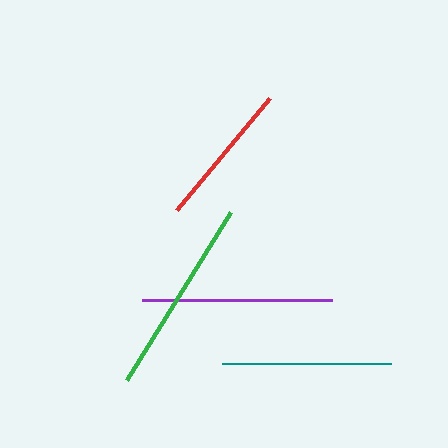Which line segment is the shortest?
The red line is the shortest at approximately 146 pixels.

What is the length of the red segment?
The red segment is approximately 146 pixels long.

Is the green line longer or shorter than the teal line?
The green line is longer than the teal line.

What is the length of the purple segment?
The purple segment is approximately 190 pixels long.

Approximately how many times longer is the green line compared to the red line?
The green line is approximately 1.4 times the length of the red line.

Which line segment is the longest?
The green line is the longest at approximately 198 pixels.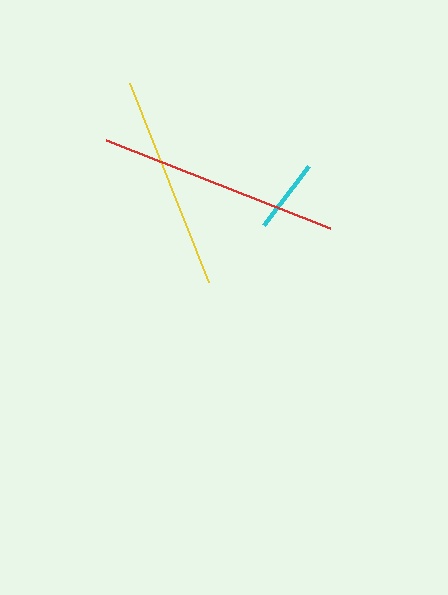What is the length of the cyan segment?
The cyan segment is approximately 75 pixels long.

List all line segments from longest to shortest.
From longest to shortest: red, yellow, cyan.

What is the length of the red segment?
The red segment is approximately 241 pixels long.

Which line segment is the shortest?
The cyan line is the shortest at approximately 75 pixels.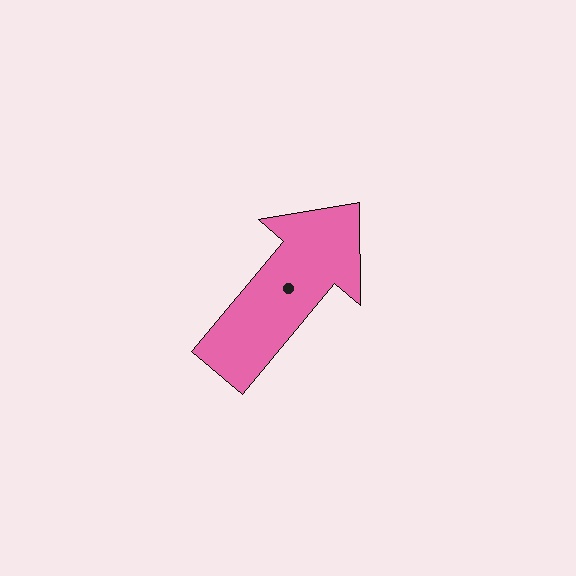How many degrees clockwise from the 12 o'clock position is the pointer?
Approximately 40 degrees.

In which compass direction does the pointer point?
Northeast.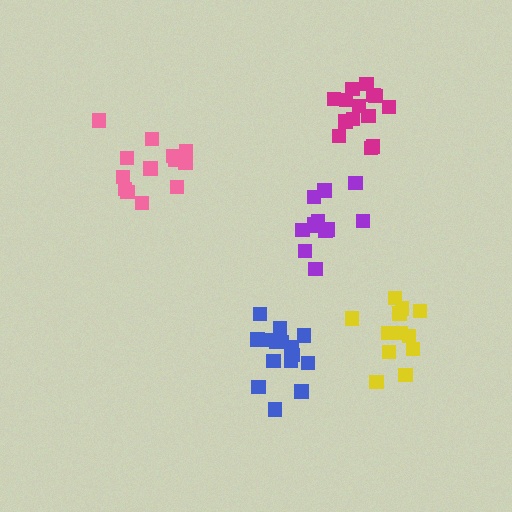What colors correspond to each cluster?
The clusters are colored: yellow, blue, purple, pink, magenta.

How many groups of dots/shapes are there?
There are 5 groups.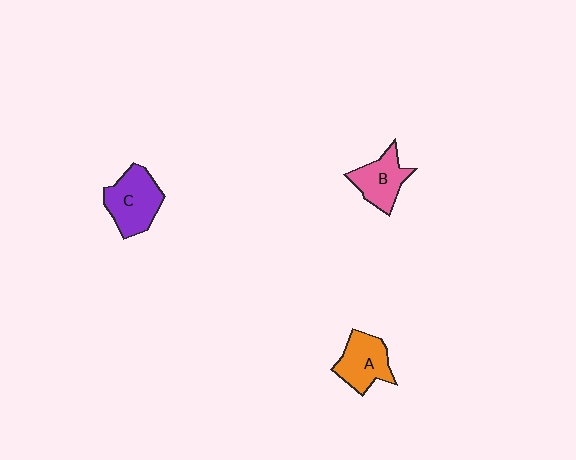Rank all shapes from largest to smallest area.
From largest to smallest: C (purple), A (orange), B (pink).